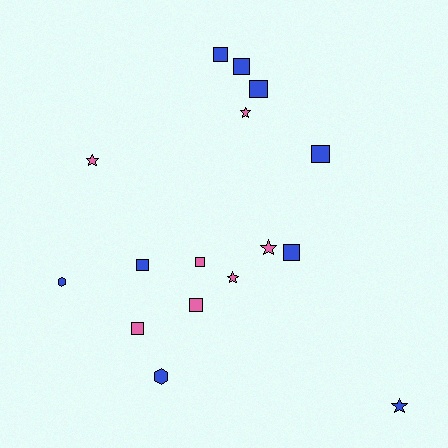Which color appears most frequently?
Blue, with 9 objects.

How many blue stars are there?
There is 1 blue star.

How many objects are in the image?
There are 16 objects.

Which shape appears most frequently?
Square, with 9 objects.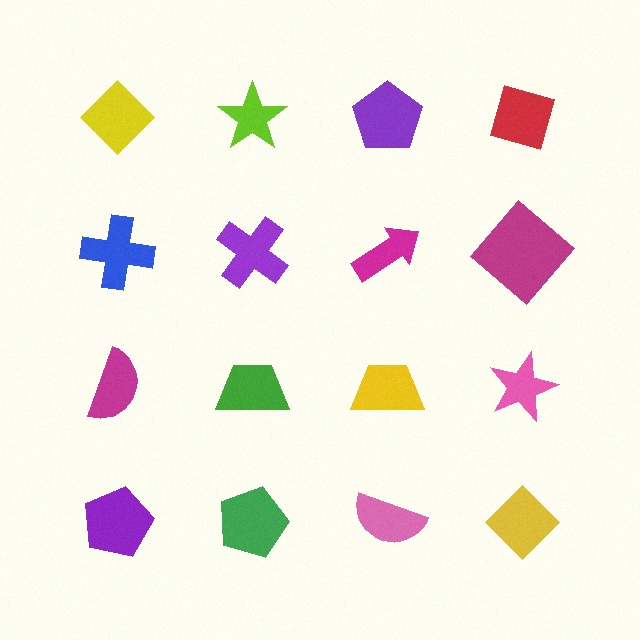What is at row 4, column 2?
A green pentagon.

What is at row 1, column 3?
A purple pentagon.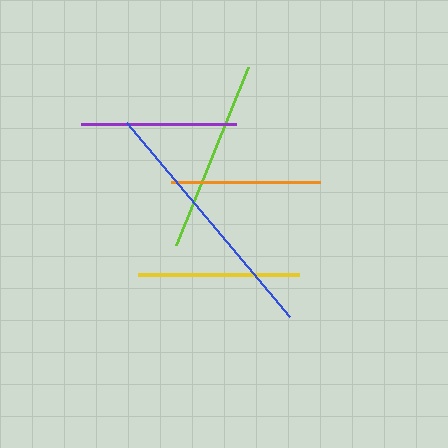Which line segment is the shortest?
The orange line is the shortest at approximately 148 pixels.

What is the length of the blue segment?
The blue segment is approximately 253 pixels long.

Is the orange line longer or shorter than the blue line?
The blue line is longer than the orange line.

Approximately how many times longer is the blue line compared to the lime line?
The blue line is approximately 1.3 times the length of the lime line.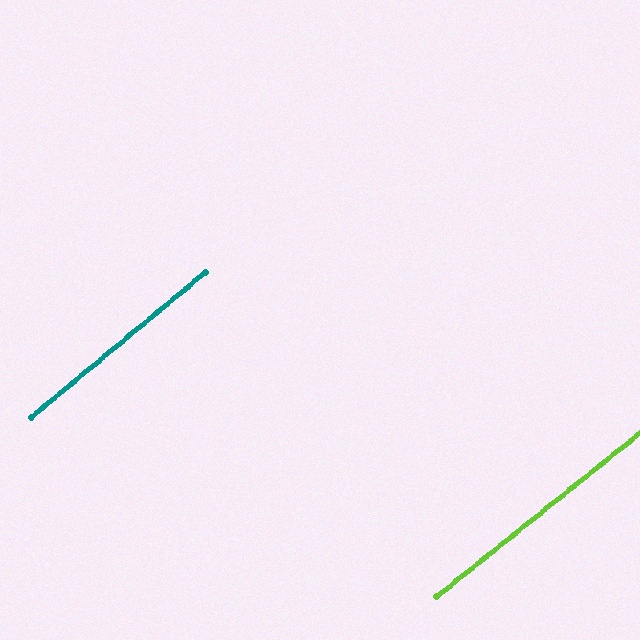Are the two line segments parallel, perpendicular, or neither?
Parallel — their directions differ by only 1.0°.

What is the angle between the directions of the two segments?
Approximately 1 degree.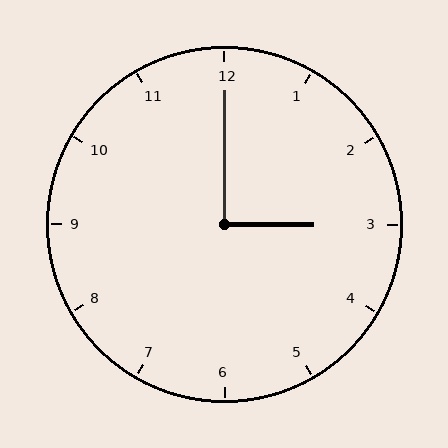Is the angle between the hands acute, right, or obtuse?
It is right.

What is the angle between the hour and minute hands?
Approximately 90 degrees.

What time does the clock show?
3:00.